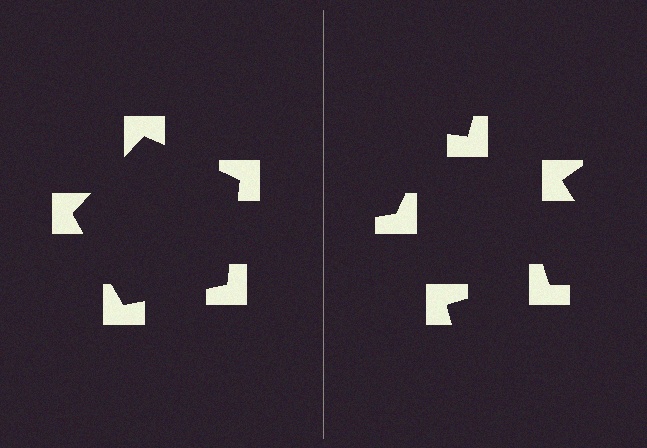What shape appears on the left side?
An illusory pentagon.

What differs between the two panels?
The notched squares are positioned identically on both sides; only the wedge orientations differ. On the left they align to a pentagon; on the right they are misaligned.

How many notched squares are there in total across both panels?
10 — 5 on each side.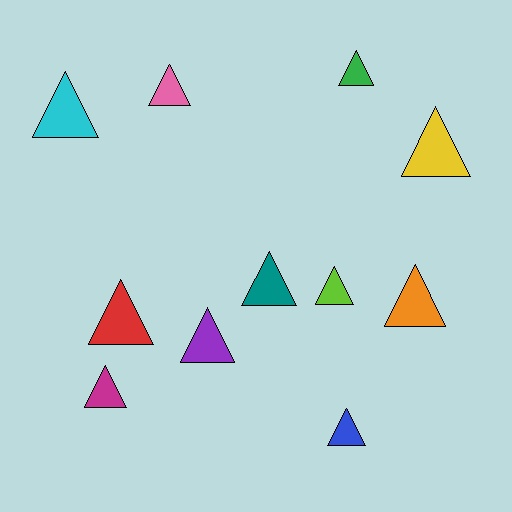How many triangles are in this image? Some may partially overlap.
There are 11 triangles.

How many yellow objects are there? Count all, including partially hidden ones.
There is 1 yellow object.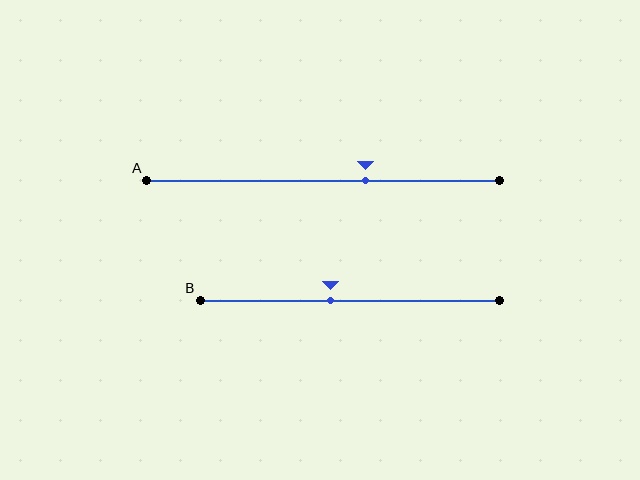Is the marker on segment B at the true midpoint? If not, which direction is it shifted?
No, the marker on segment B is shifted to the left by about 6% of the segment length.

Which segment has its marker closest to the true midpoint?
Segment B has its marker closest to the true midpoint.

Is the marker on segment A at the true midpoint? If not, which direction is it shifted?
No, the marker on segment A is shifted to the right by about 12% of the segment length.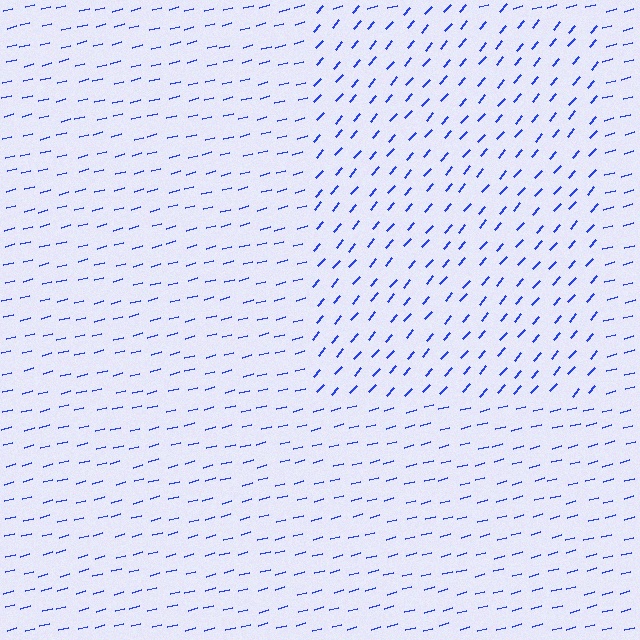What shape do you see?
I see a rectangle.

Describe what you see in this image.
The image is filled with small blue line segments. A rectangle region in the image has lines oriented differently from the surrounding lines, creating a visible texture boundary.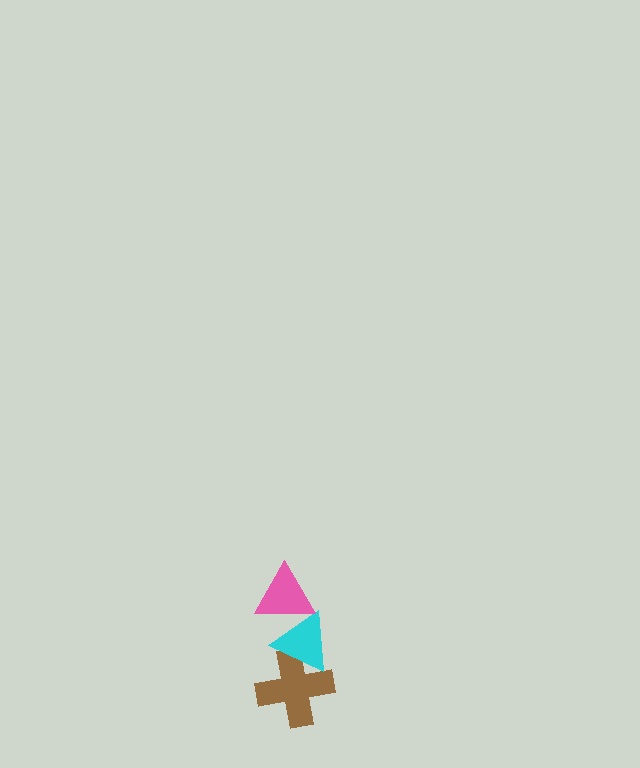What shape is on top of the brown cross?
The cyan triangle is on top of the brown cross.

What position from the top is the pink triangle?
The pink triangle is 1st from the top.